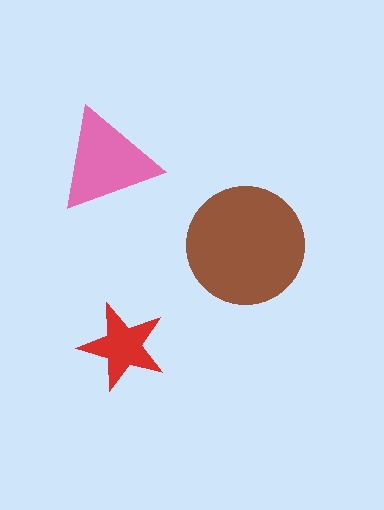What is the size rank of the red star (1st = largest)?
3rd.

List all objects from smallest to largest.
The red star, the pink triangle, the brown circle.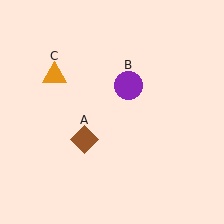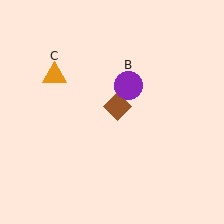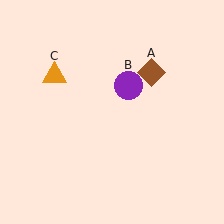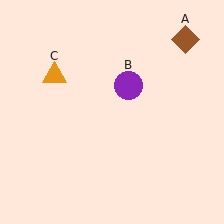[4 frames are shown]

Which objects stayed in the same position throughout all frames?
Purple circle (object B) and orange triangle (object C) remained stationary.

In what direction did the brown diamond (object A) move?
The brown diamond (object A) moved up and to the right.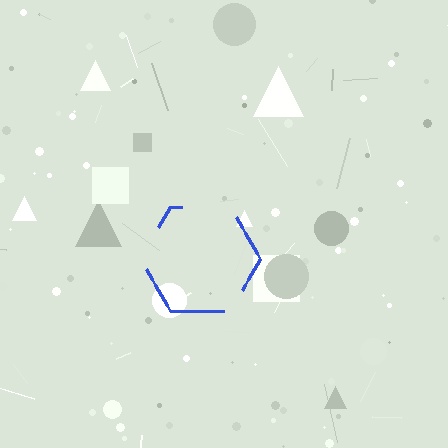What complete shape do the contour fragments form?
The contour fragments form a hexagon.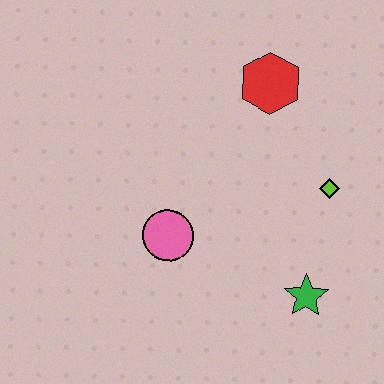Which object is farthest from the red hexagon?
The green star is farthest from the red hexagon.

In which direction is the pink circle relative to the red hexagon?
The pink circle is below the red hexagon.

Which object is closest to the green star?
The lime diamond is closest to the green star.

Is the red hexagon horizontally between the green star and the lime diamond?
No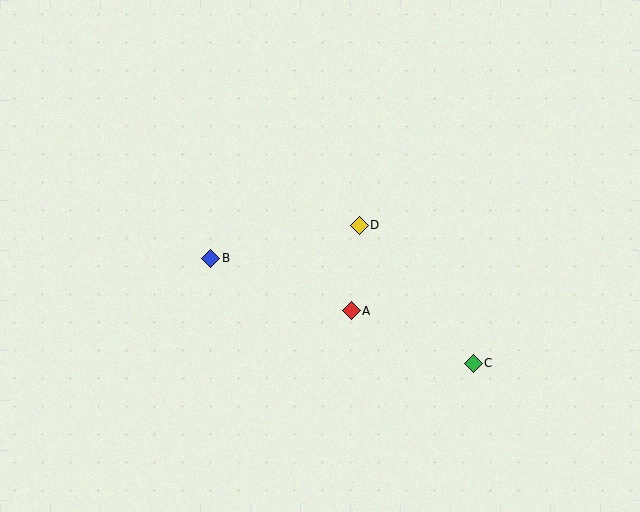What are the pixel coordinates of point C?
Point C is at (473, 363).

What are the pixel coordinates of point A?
Point A is at (351, 311).